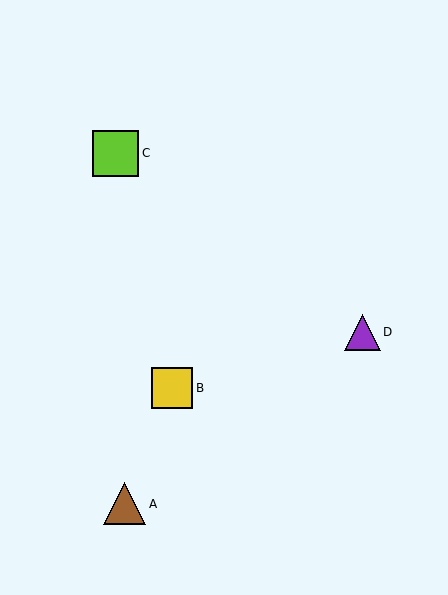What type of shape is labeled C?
Shape C is a lime square.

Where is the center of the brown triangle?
The center of the brown triangle is at (125, 504).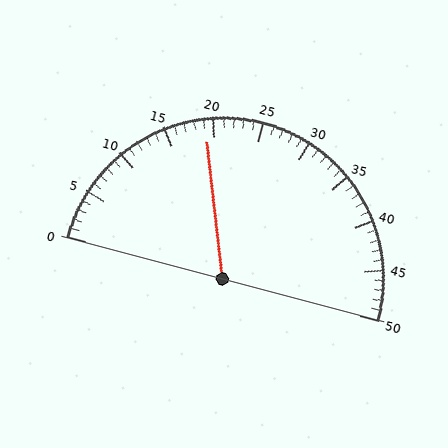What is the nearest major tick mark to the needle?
The nearest major tick mark is 20.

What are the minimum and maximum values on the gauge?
The gauge ranges from 0 to 50.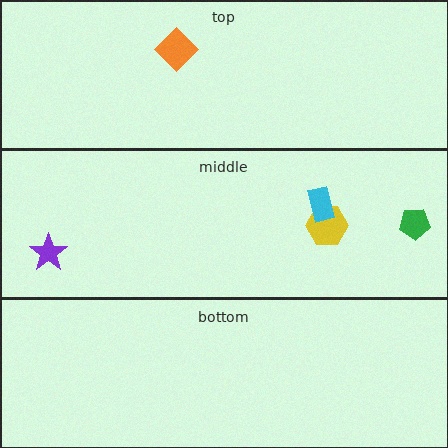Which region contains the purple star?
The middle region.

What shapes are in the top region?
The orange diamond.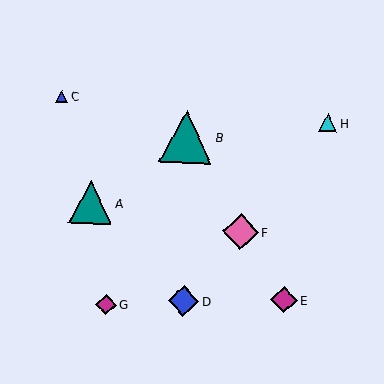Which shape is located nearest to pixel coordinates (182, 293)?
The blue diamond (labeled D) at (183, 301) is nearest to that location.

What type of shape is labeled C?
Shape C is a blue triangle.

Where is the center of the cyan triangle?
The center of the cyan triangle is at (328, 123).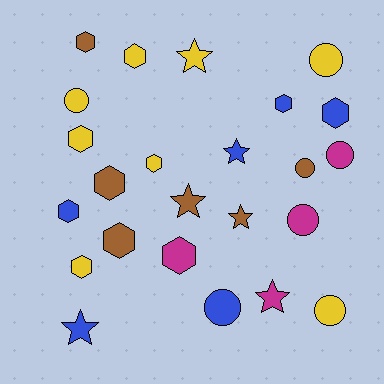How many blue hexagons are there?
There are 3 blue hexagons.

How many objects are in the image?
There are 24 objects.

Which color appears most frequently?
Yellow, with 8 objects.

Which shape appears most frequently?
Hexagon, with 11 objects.